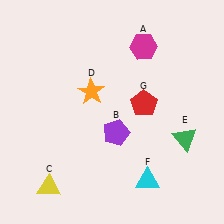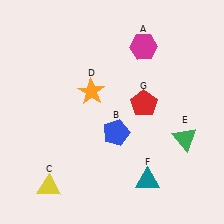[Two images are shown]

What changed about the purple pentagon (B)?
In Image 1, B is purple. In Image 2, it changed to blue.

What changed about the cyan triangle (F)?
In Image 1, F is cyan. In Image 2, it changed to teal.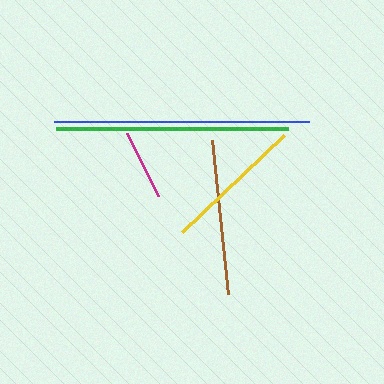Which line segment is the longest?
The blue line is the longest at approximately 255 pixels.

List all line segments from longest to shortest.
From longest to shortest: blue, green, brown, yellow, magenta.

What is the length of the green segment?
The green segment is approximately 232 pixels long.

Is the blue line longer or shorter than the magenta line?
The blue line is longer than the magenta line.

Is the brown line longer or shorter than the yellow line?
The brown line is longer than the yellow line.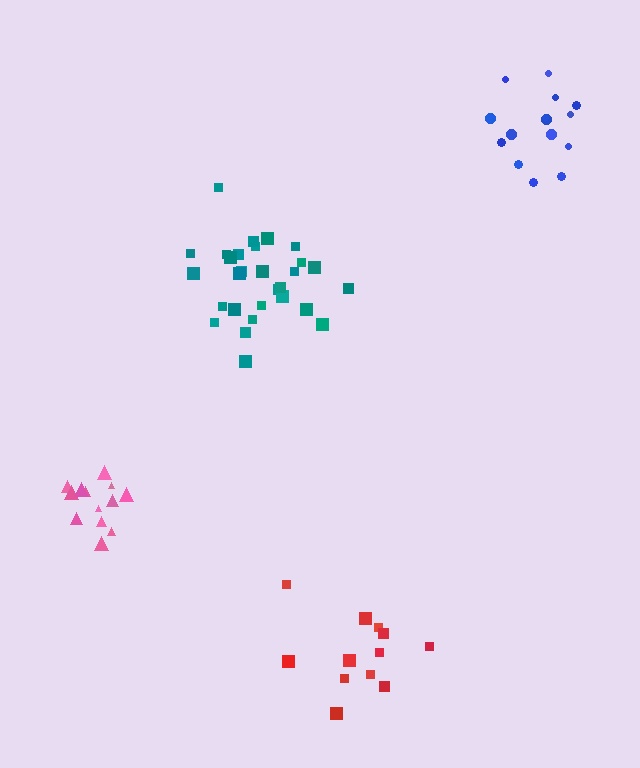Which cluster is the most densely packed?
Pink.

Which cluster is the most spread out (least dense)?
Red.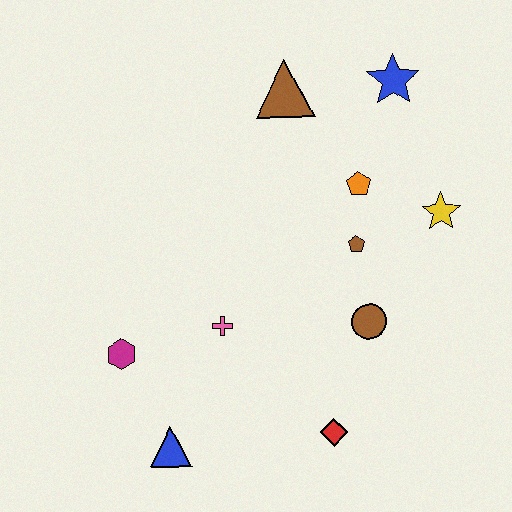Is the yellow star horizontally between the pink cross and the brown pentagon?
No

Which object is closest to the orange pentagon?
The brown pentagon is closest to the orange pentagon.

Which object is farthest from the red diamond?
The blue star is farthest from the red diamond.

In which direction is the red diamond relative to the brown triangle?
The red diamond is below the brown triangle.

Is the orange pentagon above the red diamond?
Yes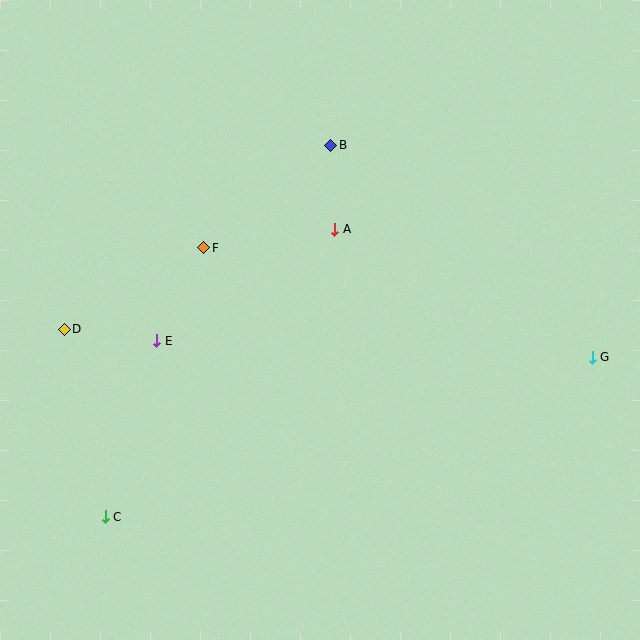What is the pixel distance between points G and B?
The distance between G and B is 336 pixels.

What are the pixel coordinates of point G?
Point G is at (592, 357).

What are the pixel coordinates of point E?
Point E is at (157, 341).